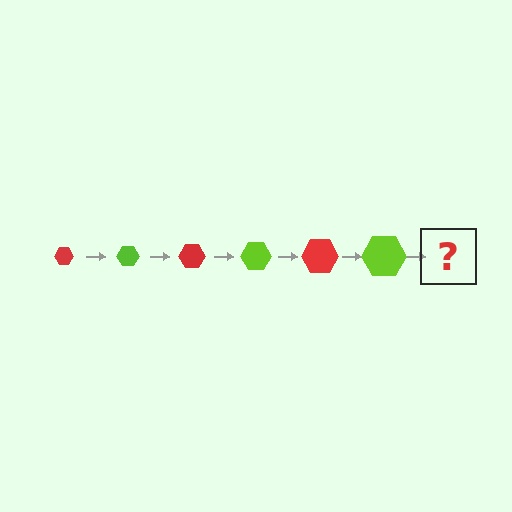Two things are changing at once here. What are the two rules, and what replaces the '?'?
The two rules are that the hexagon grows larger each step and the color cycles through red and lime. The '?' should be a red hexagon, larger than the previous one.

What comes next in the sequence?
The next element should be a red hexagon, larger than the previous one.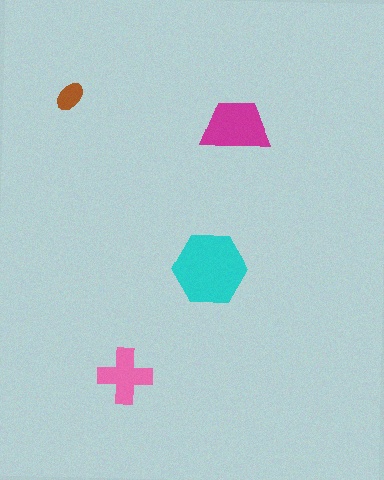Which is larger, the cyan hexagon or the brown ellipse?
The cyan hexagon.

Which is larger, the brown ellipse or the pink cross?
The pink cross.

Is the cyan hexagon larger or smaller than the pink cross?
Larger.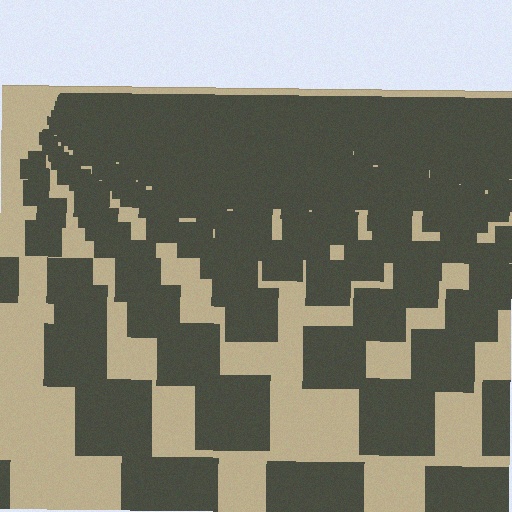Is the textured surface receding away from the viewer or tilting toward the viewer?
The surface is receding away from the viewer. Texture elements get smaller and denser toward the top.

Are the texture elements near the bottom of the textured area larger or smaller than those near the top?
Larger. Near the bottom, elements are closer to the viewer and appear at a bigger on-screen size.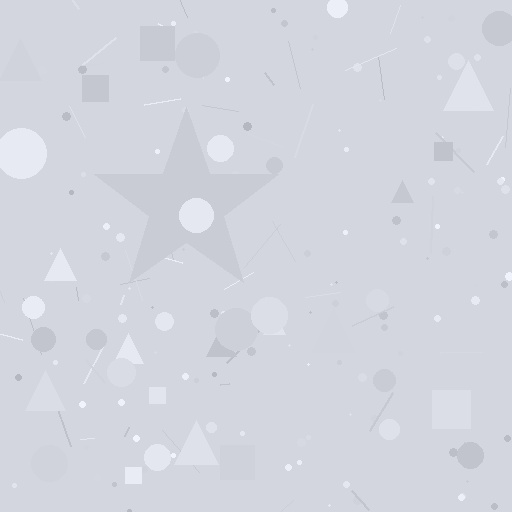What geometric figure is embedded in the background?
A star is embedded in the background.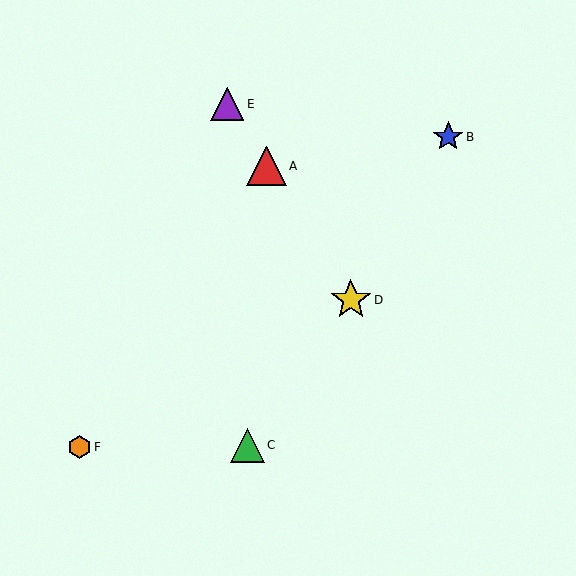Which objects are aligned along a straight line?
Objects A, D, E are aligned along a straight line.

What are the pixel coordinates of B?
Object B is at (448, 137).